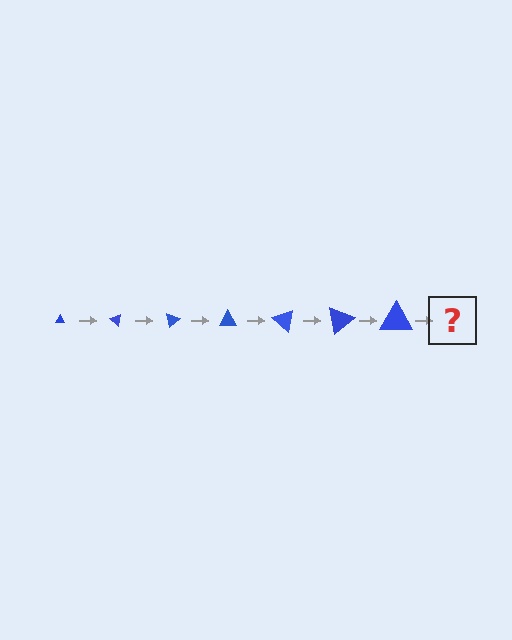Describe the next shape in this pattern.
It should be a triangle, larger than the previous one and rotated 280 degrees from the start.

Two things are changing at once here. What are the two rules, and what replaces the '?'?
The two rules are that the triangle grows larger each step and it rotates 40 degrees each step. The '?' should be a triangle, larger than the previous one and rotated 280 degrees from the start.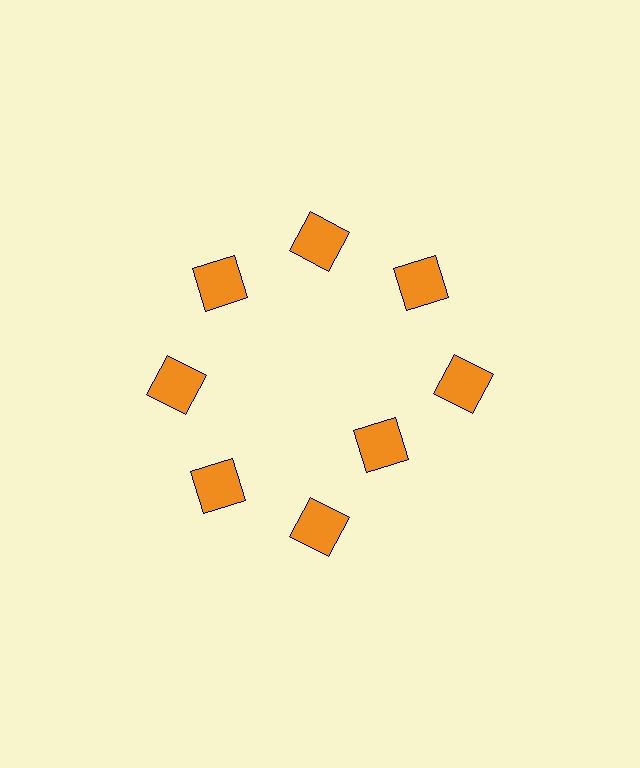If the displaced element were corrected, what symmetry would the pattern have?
It would have 8-fold rotational symmetry — the pattern would map onto itself every 45 degrees.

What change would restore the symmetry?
The symmetry would be restored by moving it outward, back onto the ring so that all 8 squares sit at equal angles and equal distance from the center.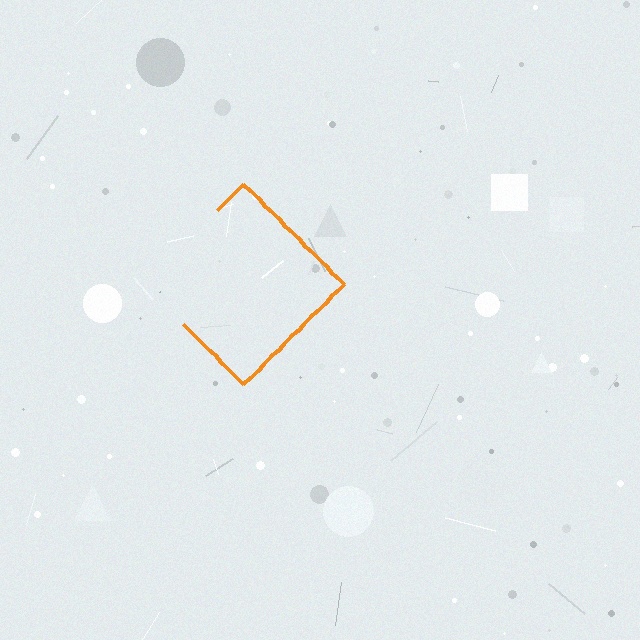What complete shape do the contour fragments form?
The contour fragments form a diamond.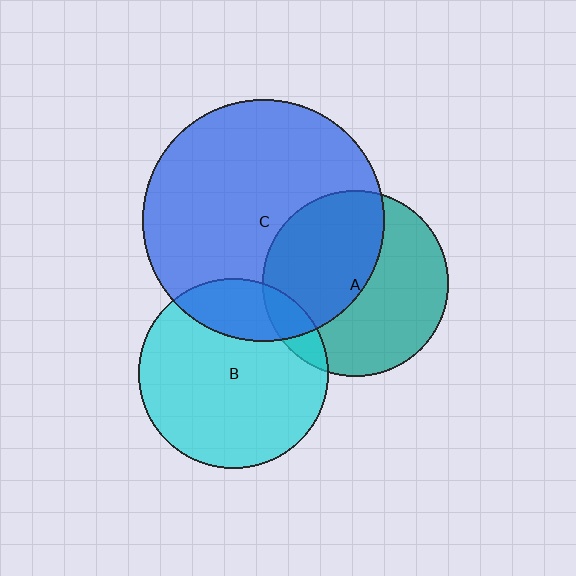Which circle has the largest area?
Circle C (blue).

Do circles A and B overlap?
Yes.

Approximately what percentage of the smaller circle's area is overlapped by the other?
Approximately 10%.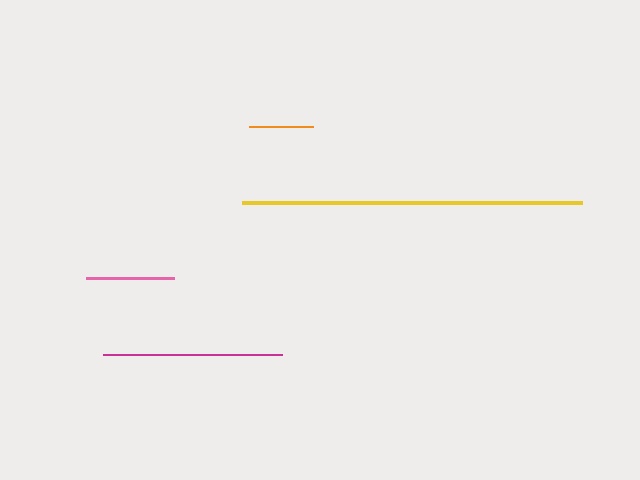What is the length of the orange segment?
The orange segment is approximately 64 pixels long.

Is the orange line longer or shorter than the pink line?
The pink line is longer than the orange line.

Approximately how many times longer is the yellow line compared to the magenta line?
The yellow line is approximately 1.9 times the length of the magenta line.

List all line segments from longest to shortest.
From longest to shortest: yellow, magenta, pink, orange.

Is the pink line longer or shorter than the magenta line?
The magenta line is longer than the pink line.